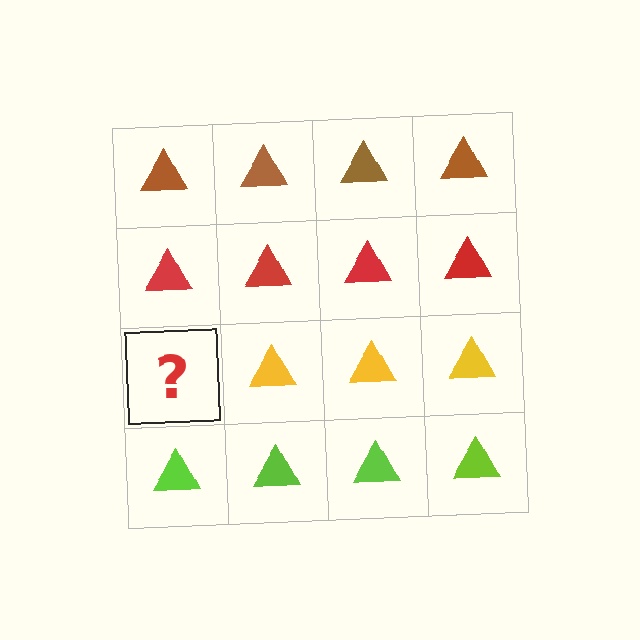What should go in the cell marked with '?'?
The missing cell should contain a yellow triangle.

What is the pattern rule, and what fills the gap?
The rule is that each row has a consistent color. The gap should be filled with a yellow triangle.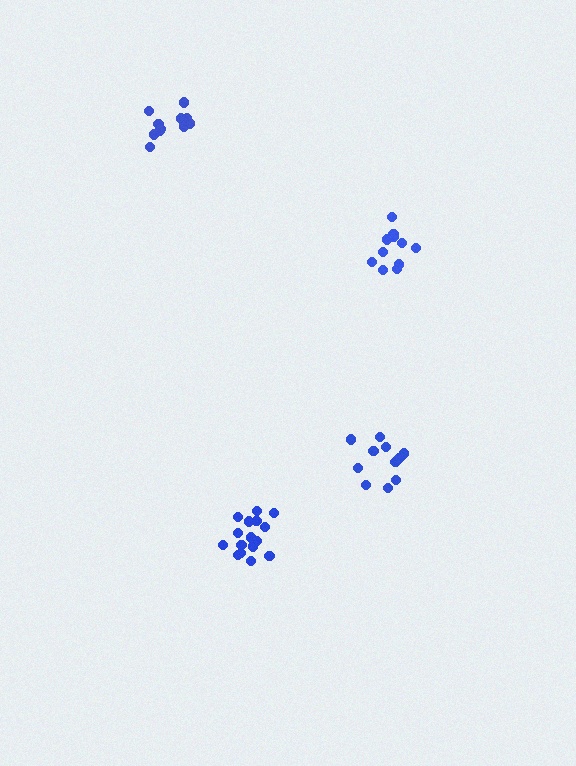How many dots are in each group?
Group 1: 12 dots, Group 2: 16 dots, Group 3: 11 dots, Group 4: 11 dots (50 total).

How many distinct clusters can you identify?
There are 4 distinct clusters.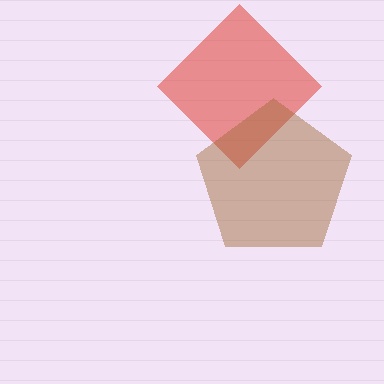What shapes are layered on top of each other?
The layered shapes are: a red diamond, a brown pentagon.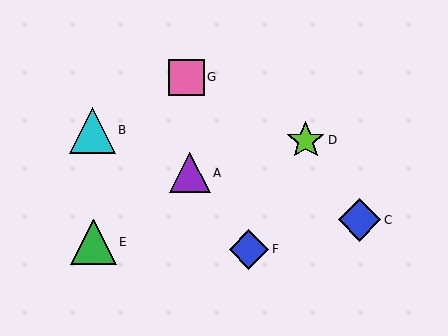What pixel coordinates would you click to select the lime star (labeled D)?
Click at (306, 141) to select the lime star D.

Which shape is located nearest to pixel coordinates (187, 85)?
The pink square (labeled G) at (186, 77) is nearest to that location.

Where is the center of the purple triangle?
The center of the purple triangle is at (190, 173).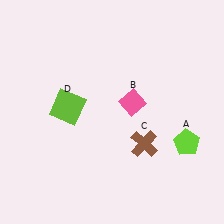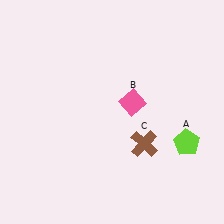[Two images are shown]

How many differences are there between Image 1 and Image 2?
There is 1 difference between the two images.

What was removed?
The lime square (D) was removed in Image 2.